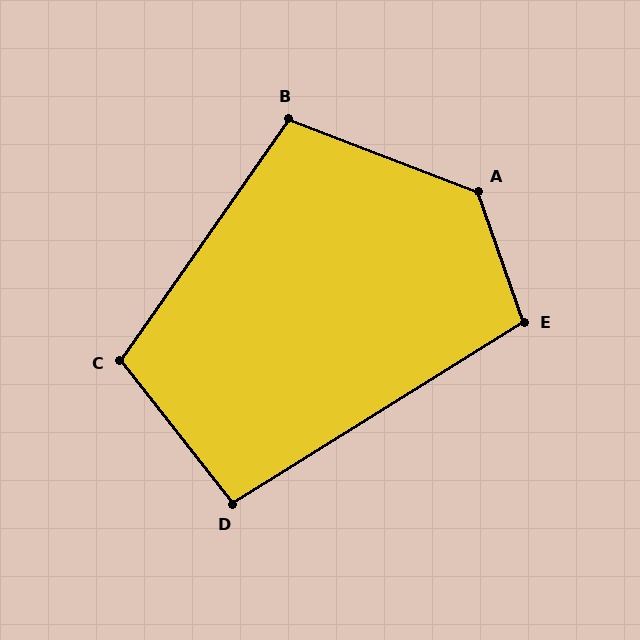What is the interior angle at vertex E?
Approximately 103 degrees (obtuse).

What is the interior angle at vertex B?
Approximately 104 degrees (obtuse).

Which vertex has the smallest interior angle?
D, at approximately 96 degrees.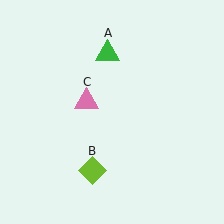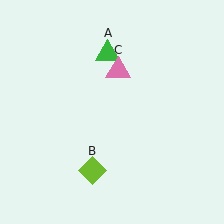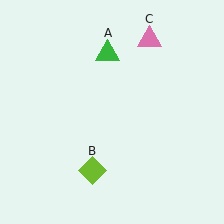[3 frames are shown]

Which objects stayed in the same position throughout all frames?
Green triangle (object A) and lime diamond (object B) remained stationary.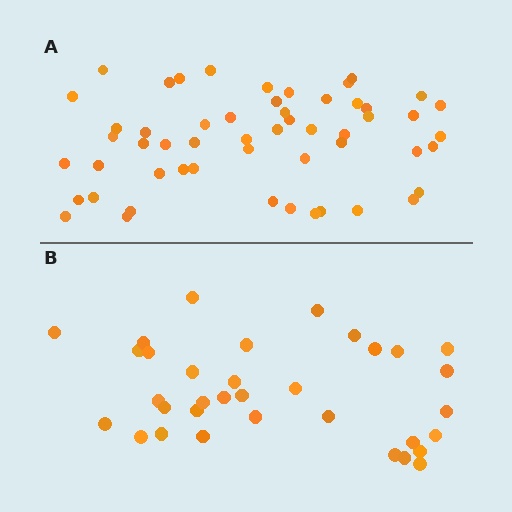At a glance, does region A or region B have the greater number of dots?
Region A (the top region) has more dots.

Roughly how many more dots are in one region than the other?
Region A has approximately 20 more dots than region B.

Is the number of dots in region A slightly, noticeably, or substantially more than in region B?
Region A has substantially more. The ratio is roughly 1.6 to 1.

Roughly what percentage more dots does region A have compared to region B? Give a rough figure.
About 60% more.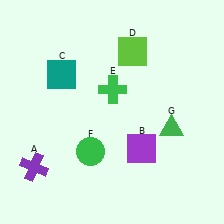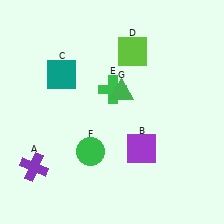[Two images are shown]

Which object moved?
The green triangle (G) moved left.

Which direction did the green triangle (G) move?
The green triangle (G) moved left.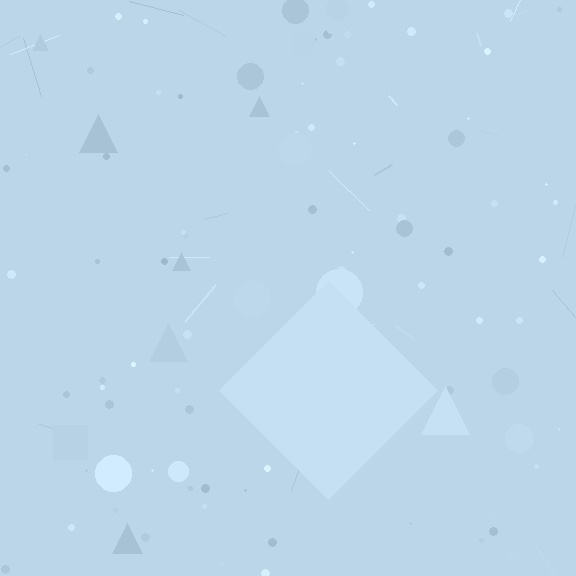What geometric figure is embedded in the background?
A diamond is embedded in the background.